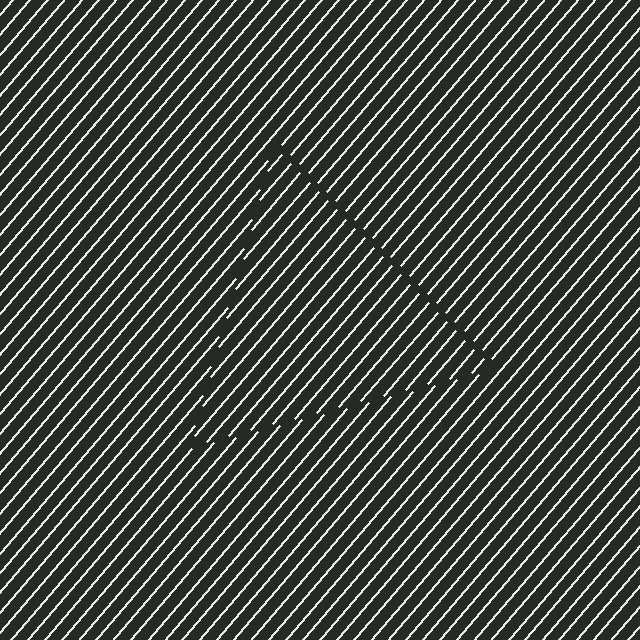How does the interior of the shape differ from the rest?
The interior of the shape contains the same grating, shifted by half a period — the contour is defined by the phase discontinuity where line-ends from the inner and outer gratings abut.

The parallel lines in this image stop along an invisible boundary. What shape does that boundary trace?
An illusory triangle. The interior of the shape contains the same grating, shifted by half a period — the contour is defined by the phase discontinuity where line-ends from the inner and outer gratings abut.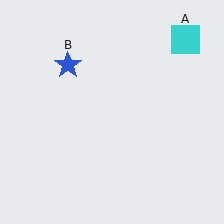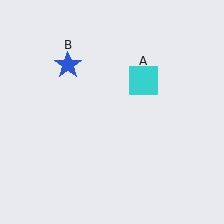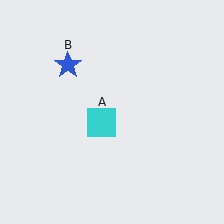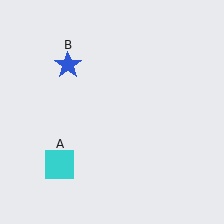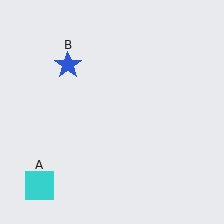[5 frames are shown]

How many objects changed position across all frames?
1 object changed position: cyan square (object A).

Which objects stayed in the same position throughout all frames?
Blue star (object B) remained stationary.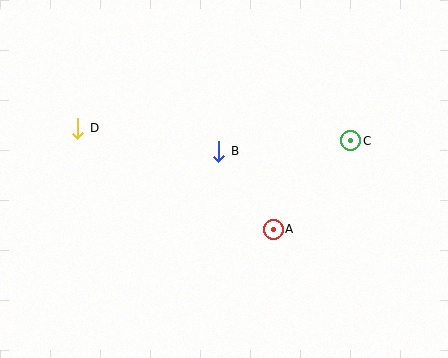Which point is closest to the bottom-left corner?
Point D is closest to the bottom-left corner.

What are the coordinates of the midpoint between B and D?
The midpoint between B and D is at (148, 140).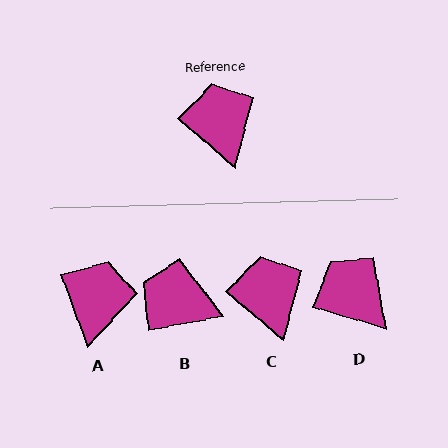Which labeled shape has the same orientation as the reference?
C.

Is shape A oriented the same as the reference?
No, it is off by about 29 degrees.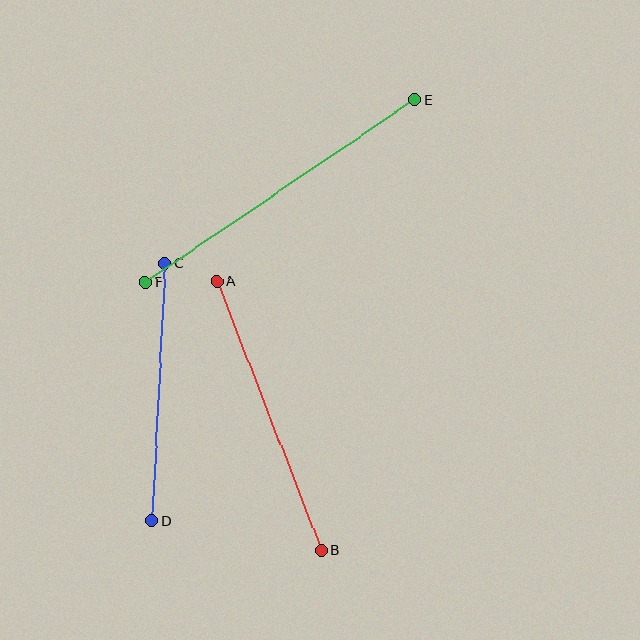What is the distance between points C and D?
The distance is approximately 258 pixels.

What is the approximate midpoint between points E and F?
The midpoint is at approximately (280, 191) pixels.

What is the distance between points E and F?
The distance is approximately 326 pixels.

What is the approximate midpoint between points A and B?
The midpoint is at approximately (269, 416) pixels.